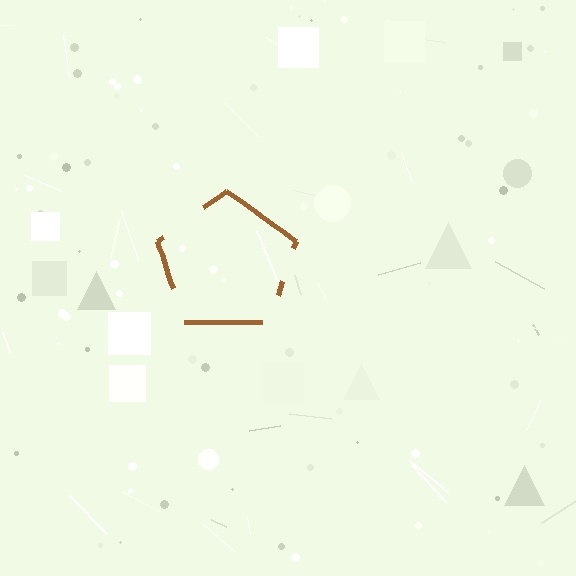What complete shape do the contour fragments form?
The contour fragments form a pentagon.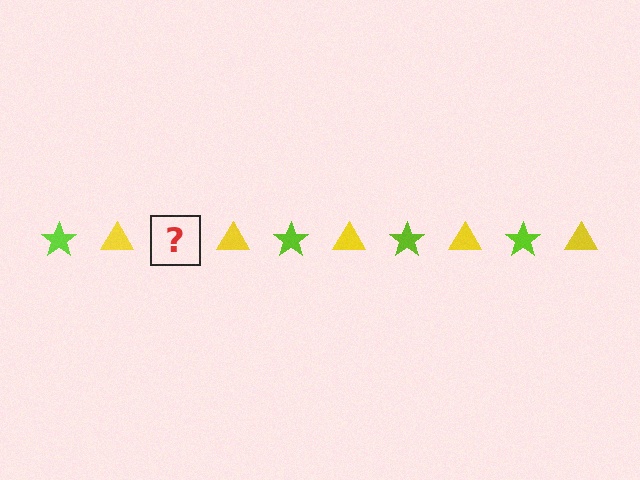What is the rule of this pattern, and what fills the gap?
The rule is that the pattern alternates between lime star and yellow triangle. The gap should be filled with a lime star.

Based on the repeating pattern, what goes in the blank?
The blank should be a lime star.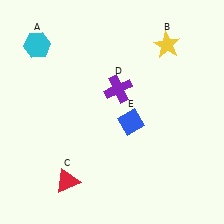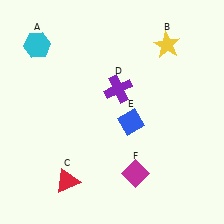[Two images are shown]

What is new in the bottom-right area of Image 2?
A magenta diamond (F) was added in the bottom-right area of Image 2.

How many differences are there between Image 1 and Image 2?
There is 1 difference between the two images.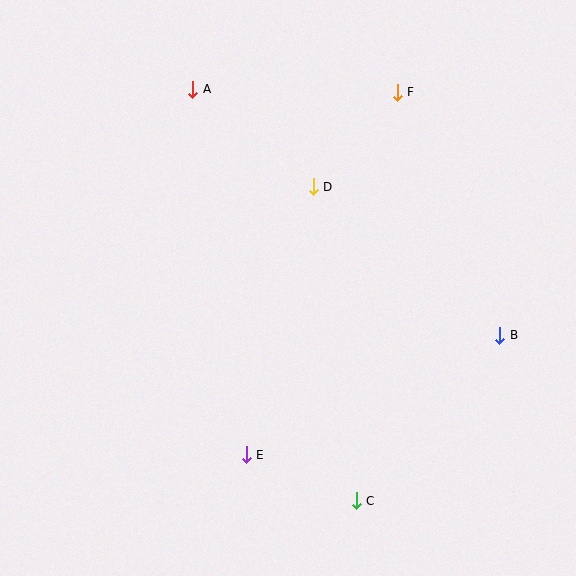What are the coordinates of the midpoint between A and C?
The midpoint between A and C is at (275, 295).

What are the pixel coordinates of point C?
Point C is at (356, 501).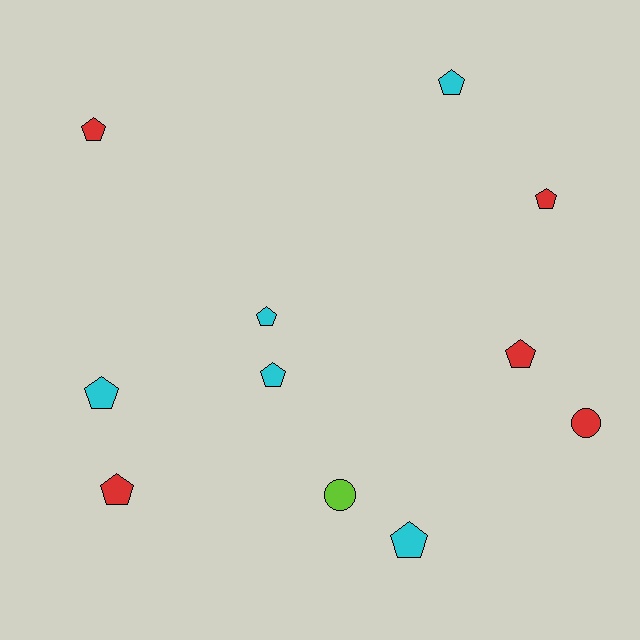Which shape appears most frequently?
Pentagon, with 9 objects.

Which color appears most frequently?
Red, with 5 objects.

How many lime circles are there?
There is 1 lime circle.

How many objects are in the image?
There are 11 objects.